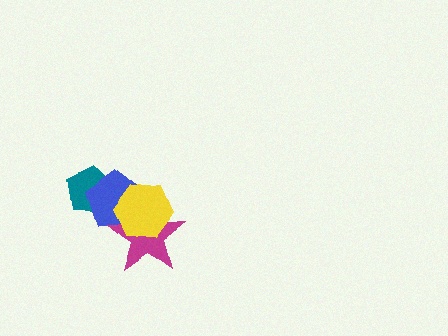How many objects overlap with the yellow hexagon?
2 objects overlap with the yellow hexagon.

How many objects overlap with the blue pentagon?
3 objects overlap with the blue pentagon.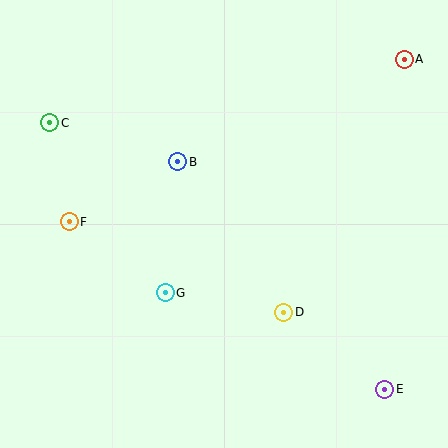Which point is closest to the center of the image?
Point B at (178, 162) is closest to the center.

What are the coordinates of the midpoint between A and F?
The midpoint between A and F is at (237, 140).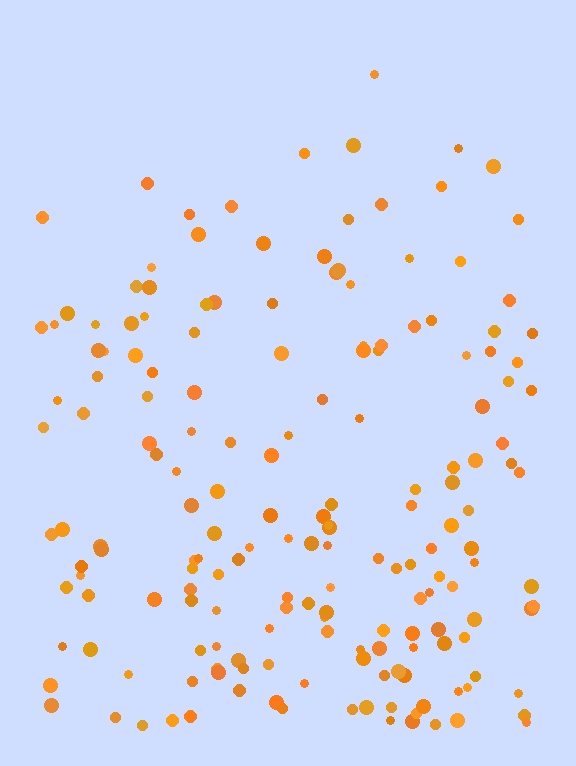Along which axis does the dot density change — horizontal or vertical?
Vertical.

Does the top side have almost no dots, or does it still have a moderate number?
Still a moderate number, just noticeably fewer than the bottom.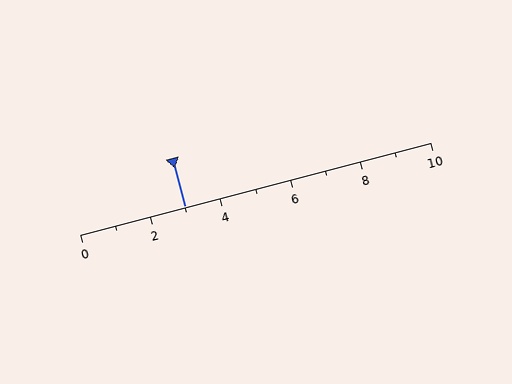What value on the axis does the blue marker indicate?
The marker indicates approximately 3.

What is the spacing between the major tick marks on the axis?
The major ticks are spaced 2 apart.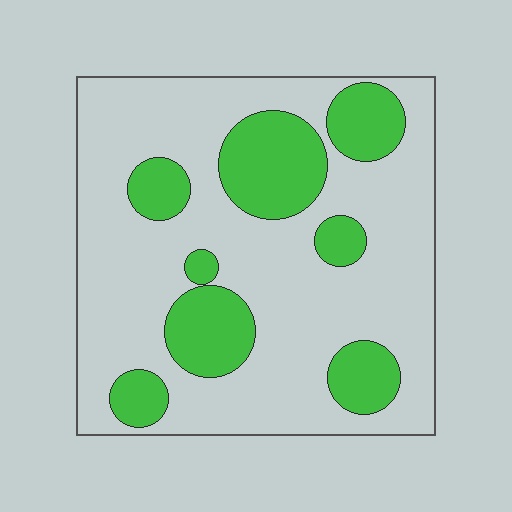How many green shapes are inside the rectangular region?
8.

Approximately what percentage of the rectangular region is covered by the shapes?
Approximately 25%.